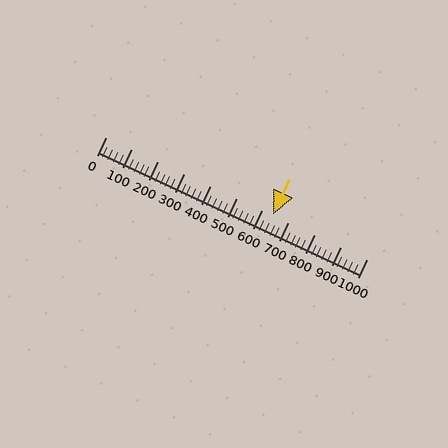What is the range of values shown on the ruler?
The ruler shows values from 0 to 1000.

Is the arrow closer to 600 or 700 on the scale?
The arrow is closer to 600.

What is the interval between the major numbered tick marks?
The major tick marks are spaced 100 units apart.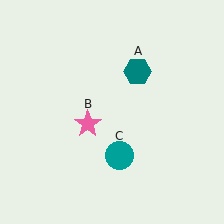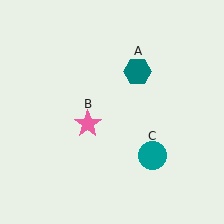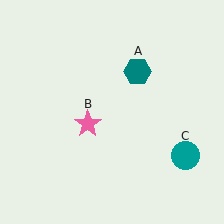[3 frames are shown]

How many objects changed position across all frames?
1 object changed position: teal circle (object C).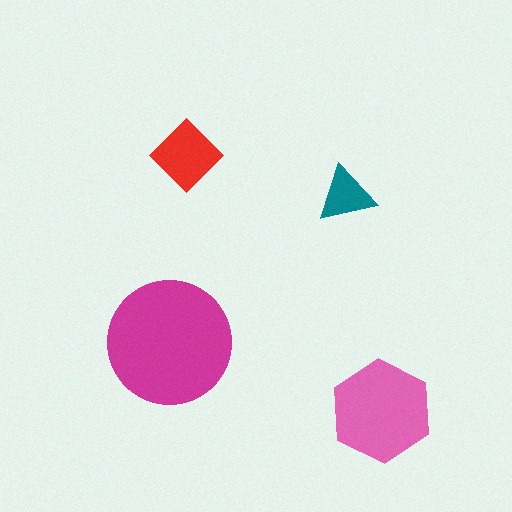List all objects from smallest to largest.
The teal triangle, the red diamond, the pink hexagon, the magenta circle.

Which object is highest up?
The red diamond is topmost.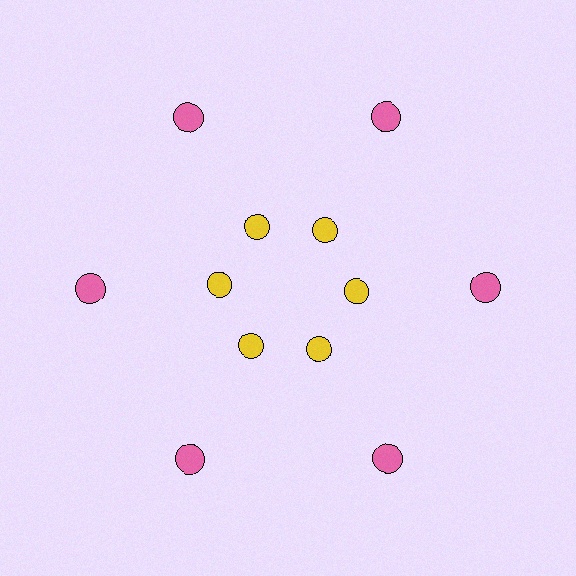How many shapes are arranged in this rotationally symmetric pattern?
There are 12 shapes, arranged in 6 groups of 2.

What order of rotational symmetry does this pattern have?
This pattern has 6-fold rotational symmetry.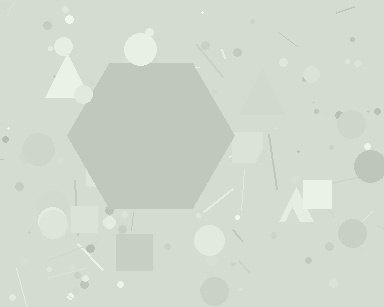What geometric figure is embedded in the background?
A hexagon is embedded in the background.